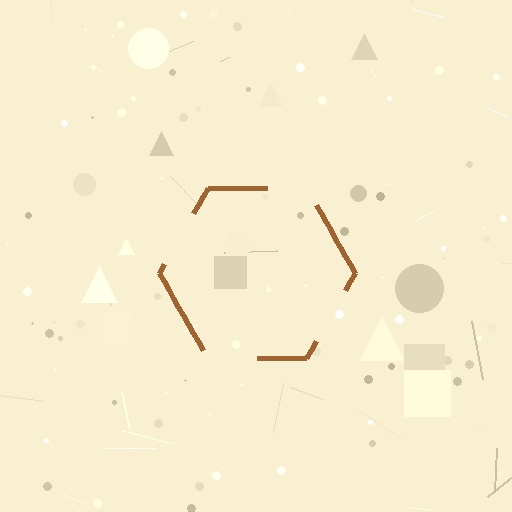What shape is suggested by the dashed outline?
The dashed outline suggests a hexagon.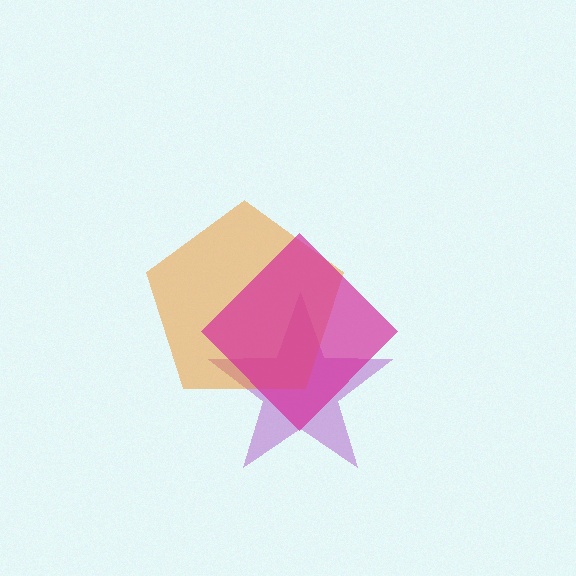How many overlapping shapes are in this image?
There are 3 overlapping shapes in the image.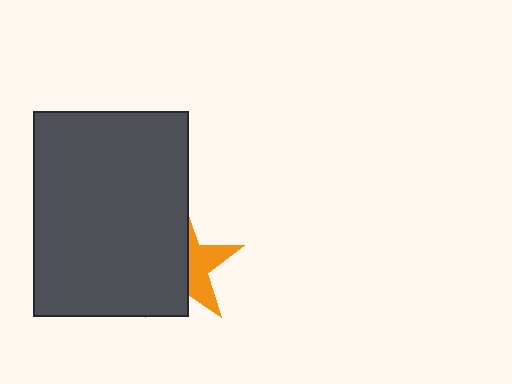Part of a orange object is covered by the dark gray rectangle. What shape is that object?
It is a star.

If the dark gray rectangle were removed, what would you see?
You would see the complete orange star.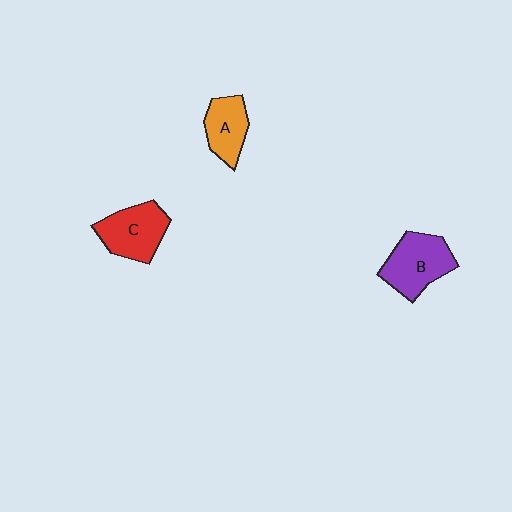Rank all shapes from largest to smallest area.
From largest to smallest: B (purple), C (red), A (orange).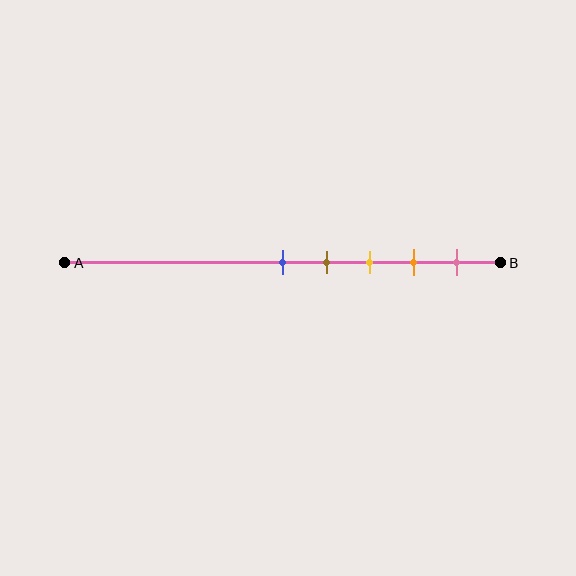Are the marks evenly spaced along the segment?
Yes, the marks are approximately evenly spaced.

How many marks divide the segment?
There are 5 marks dividing the segment.